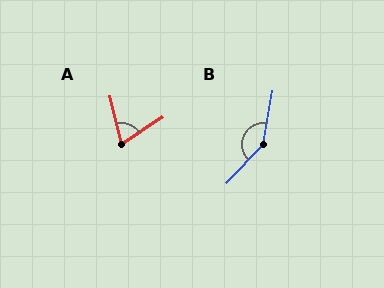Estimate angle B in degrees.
Approximately 147 degrees.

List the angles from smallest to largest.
A (70°), B (147°).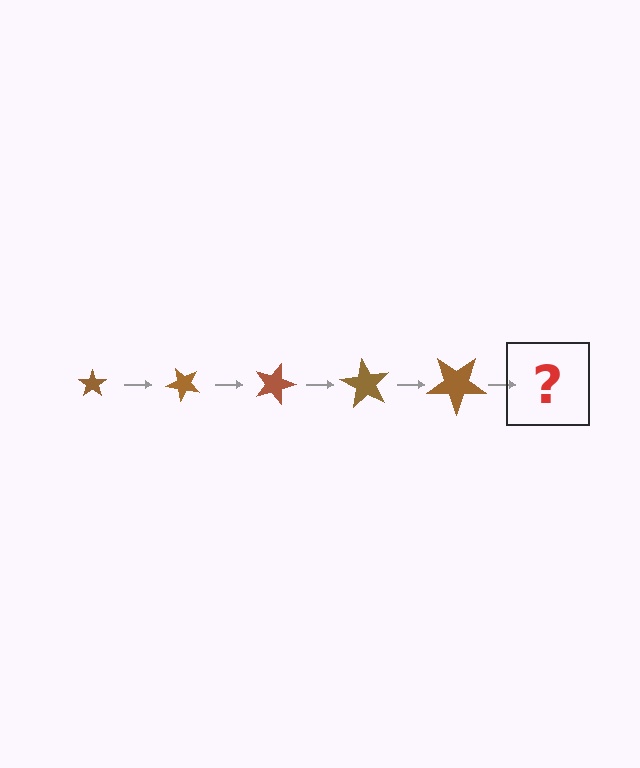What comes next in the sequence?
The next element should be a star, larger than the previous one and rotated 225 degrees from the start.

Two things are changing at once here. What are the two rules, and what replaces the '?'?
The two rules are that the star grows larger each step and it rotates 45 degrees each step. The '?' should be a star, larger than the previous one and rotated 225 degrees from the start.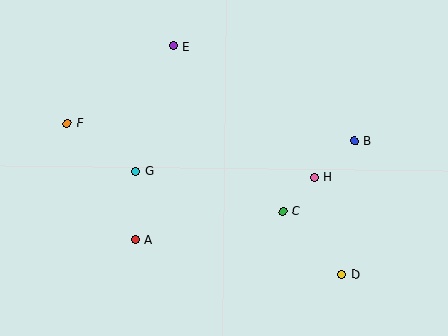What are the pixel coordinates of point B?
Point B is at (355, 141).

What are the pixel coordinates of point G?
Point G is at (136, 171).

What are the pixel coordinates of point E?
Point E is at (173, 46).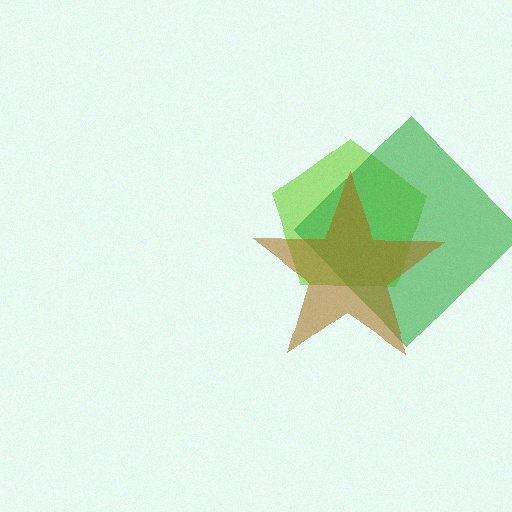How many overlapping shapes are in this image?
There are 3 overlapping shapes in the image.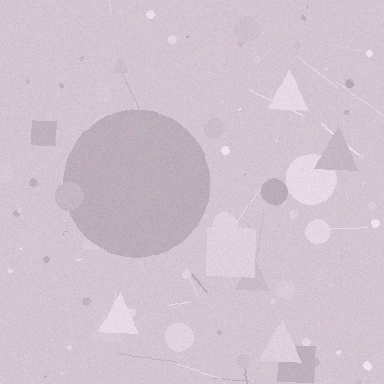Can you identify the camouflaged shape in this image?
The camouflaged shape is a circle.